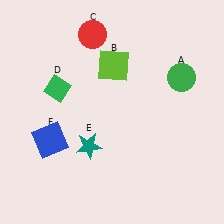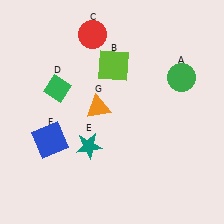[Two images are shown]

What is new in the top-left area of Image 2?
An orange triangle (G) was added in the top-left area of Image 2.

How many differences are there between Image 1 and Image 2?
There is 1 difference between the two images.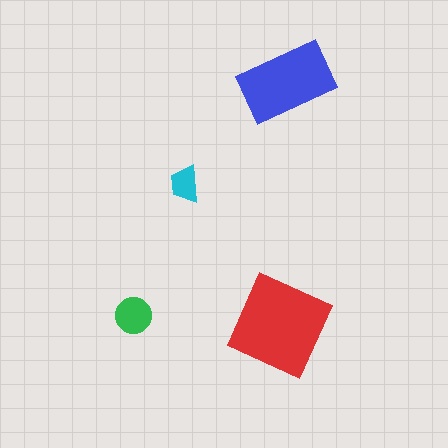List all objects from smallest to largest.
The cyan trapezoid, the green circle, the blue rectangle, the red diamond.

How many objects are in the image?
There are 4 objects in the image.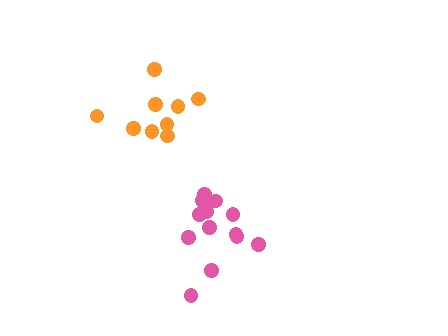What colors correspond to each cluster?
The clusters are colored: pink, orange.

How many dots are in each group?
Group 1: 13 dots, Group 2: 9 dots (22 total).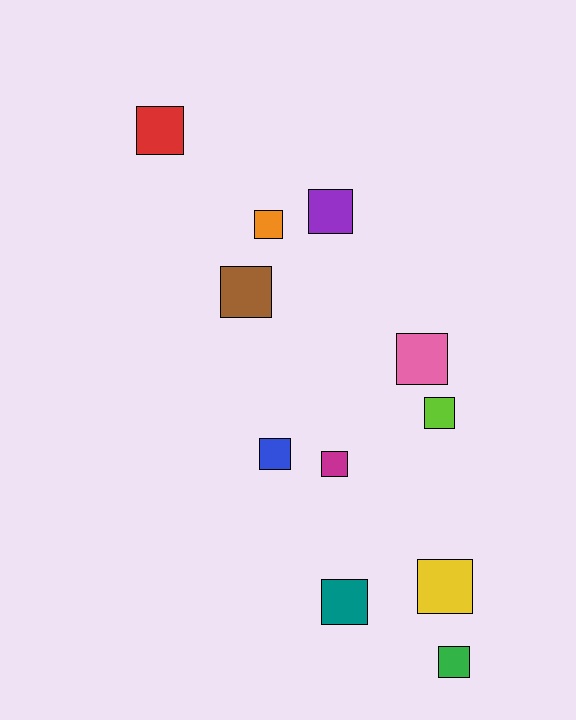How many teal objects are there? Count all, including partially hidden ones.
There is 1 teal object.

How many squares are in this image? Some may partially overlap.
There are 11 squares.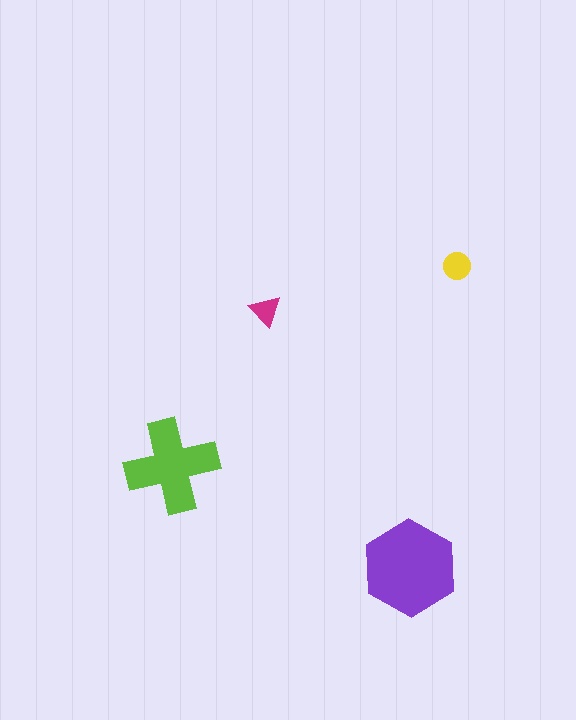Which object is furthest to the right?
The yellow circle is rightmost.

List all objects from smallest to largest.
The magenta triangle, the yellow circle, the lime cross, the purple hexagon.